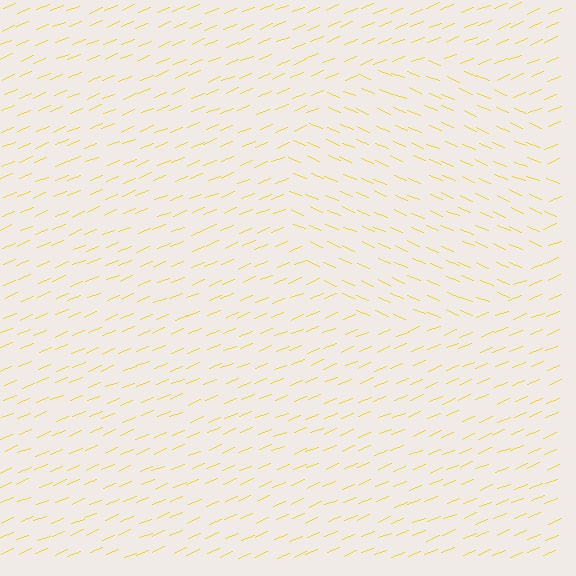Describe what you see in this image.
The image is filled with small yellow line segments. A circle region in the image has lines oriented differently from the surrounding lines, creating a visible texture boundary.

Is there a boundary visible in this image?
Yes, there is a texture boundary formed by a change in line orientation.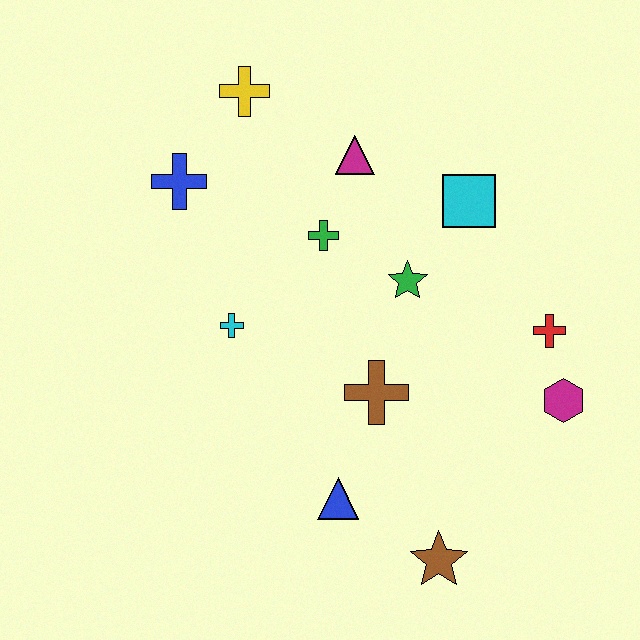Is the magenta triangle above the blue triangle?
Yes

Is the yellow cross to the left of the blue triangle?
Yes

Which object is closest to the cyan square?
The green star is closest to the cyan square.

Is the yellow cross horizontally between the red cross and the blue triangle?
No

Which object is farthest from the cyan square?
The brown star is farthest from the cyan square.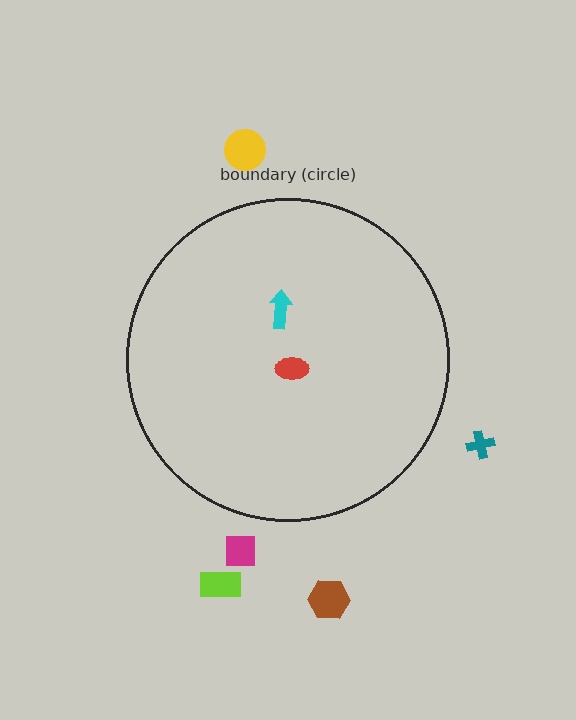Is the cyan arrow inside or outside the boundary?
Inside.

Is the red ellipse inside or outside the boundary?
Inside.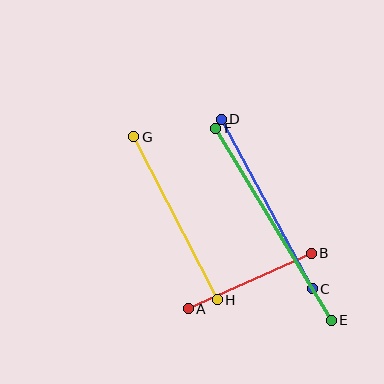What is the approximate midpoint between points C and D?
The midpoint is at approximately (267, 204) pixels.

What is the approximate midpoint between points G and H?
The midpoint is at approximately (176, 218) pixels.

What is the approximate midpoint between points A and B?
The midpoint is at approximately (250, 281) pixels.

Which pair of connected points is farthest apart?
Points E and F are farthest apart.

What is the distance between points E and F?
The distance is approximately 224 pixels.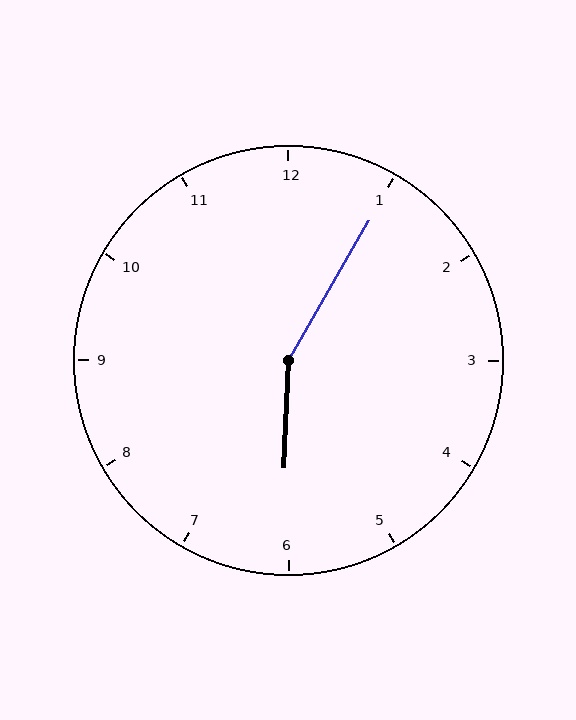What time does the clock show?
6:05.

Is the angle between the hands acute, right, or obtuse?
It is obtuse.